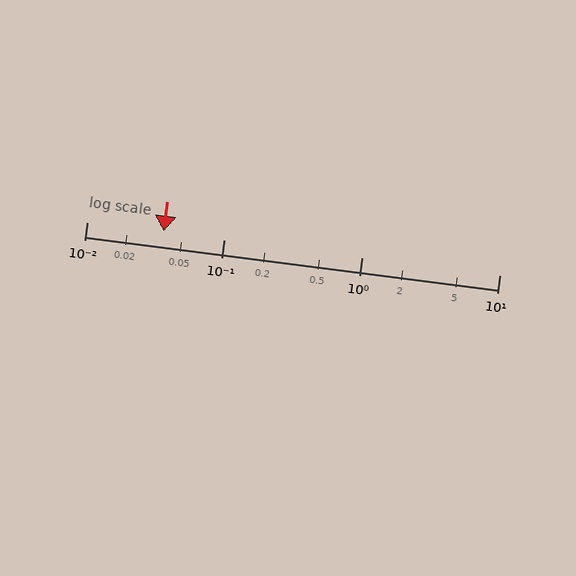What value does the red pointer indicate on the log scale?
The pointer indicates approximately 0.036.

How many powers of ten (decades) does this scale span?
The scale spans 3 decades, from 0.01 to 10.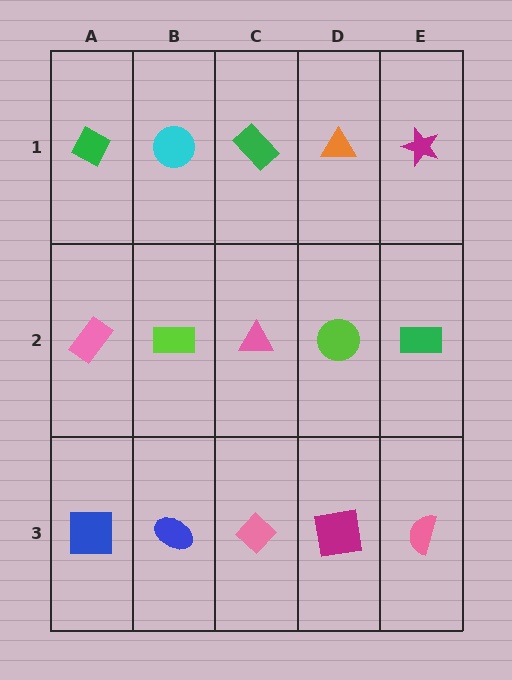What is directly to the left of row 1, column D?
A green rectangle.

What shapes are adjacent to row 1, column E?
A green rectangle (row 2, column E), an orange triangle (row 1, column D).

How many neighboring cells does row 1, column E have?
2.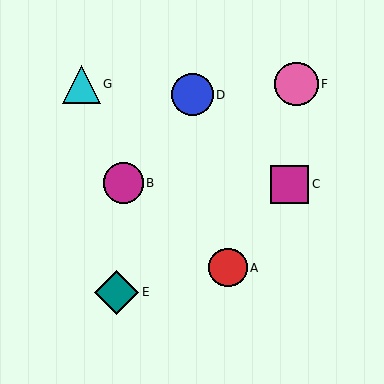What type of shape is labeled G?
Shape G is a cyan triangle.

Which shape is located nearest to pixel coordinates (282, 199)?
The magenta square (labeled C) at (290, 184) is nearest to that location.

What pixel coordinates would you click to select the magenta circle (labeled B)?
Click at (123, 183) to select the magenta circle B.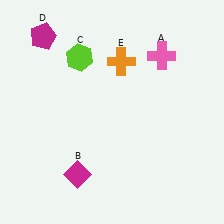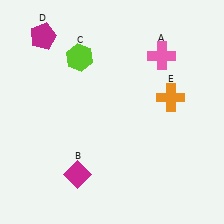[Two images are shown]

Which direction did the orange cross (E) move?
The orange cross (E) moved right.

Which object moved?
The orange cross (E) moved right.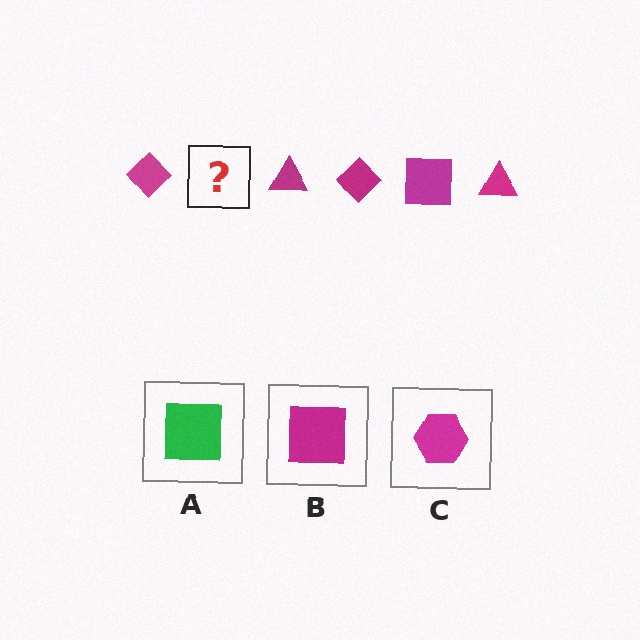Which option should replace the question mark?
Option B.